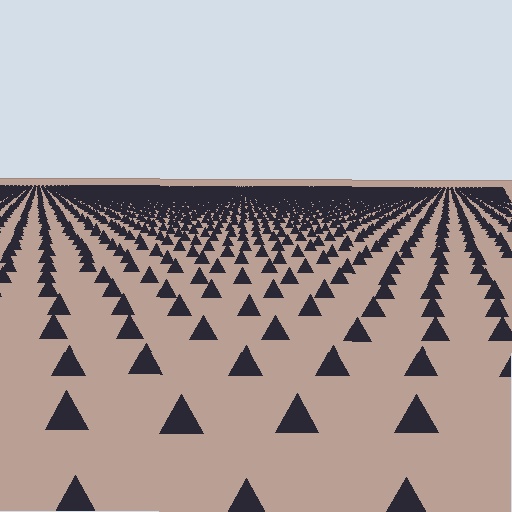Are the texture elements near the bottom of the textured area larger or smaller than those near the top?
Larger. Near the bottom, elements are closer to the viewer and appear at a bigger on-screen size.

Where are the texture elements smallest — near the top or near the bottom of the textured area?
Near the top.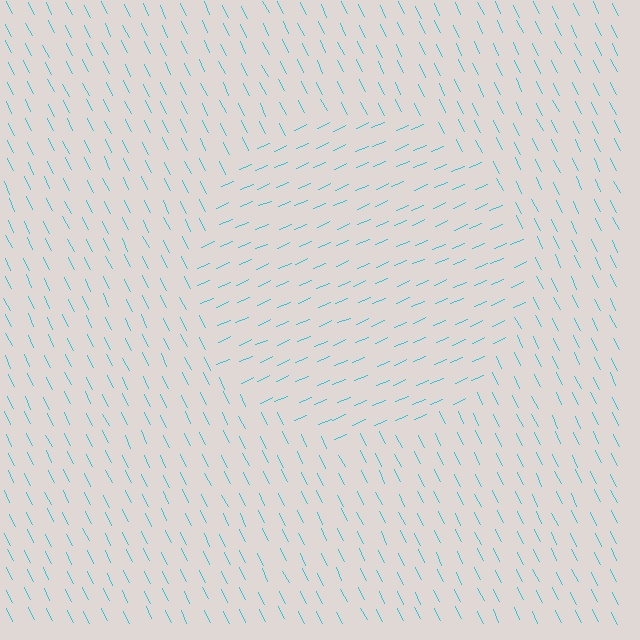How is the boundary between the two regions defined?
The boundary is defined purely by a change in line orientation (approximately 87 degrees difference). All lines are the same color and thickness.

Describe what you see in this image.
The image is filled with small cyan line segments. A circle region in the image has lines oriented differently from the surrounding lines, creating a visible texture boundary.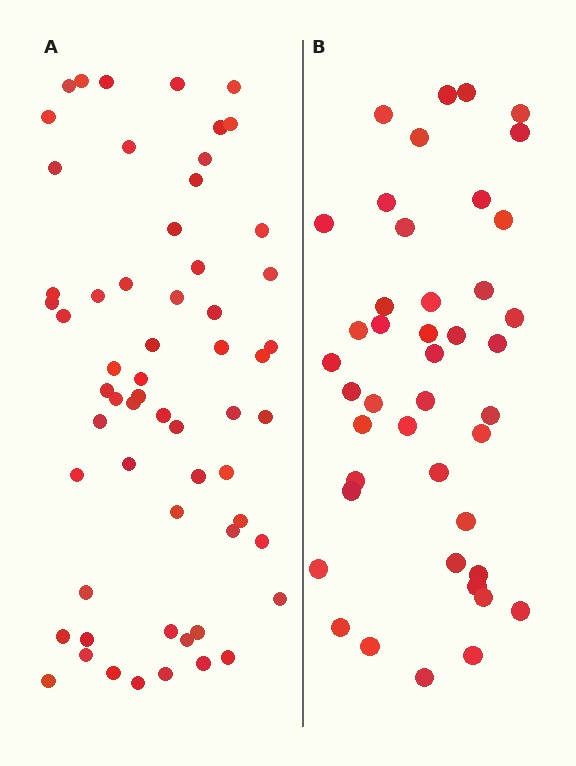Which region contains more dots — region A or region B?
Region A (the left region) has more dots.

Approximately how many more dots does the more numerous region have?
Region A has approximately 15 more dots than region B.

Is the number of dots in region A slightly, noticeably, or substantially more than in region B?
Region A has noticeably more, but not dramatically so. The ratio is roughly 1.4 to 1.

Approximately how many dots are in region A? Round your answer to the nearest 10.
About 60 dots.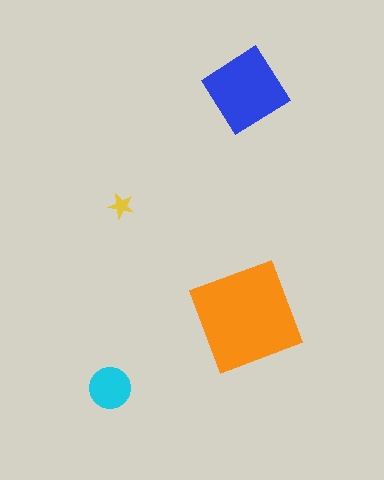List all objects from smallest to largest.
The yellow star, the cyan circle, the blue diamond, the orange square.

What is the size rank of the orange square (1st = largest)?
1st.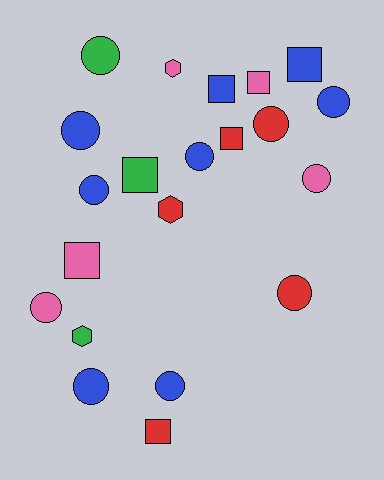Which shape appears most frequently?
Circle, with 11 objects.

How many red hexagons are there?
There is 1 red hexagon.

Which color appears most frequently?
Blue, with 8 objects.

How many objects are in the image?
There are 21 objects.